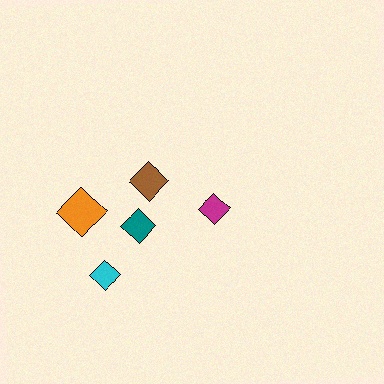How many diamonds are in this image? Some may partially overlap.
There are 5 diamonds.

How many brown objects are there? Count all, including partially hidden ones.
There is 1 brown object.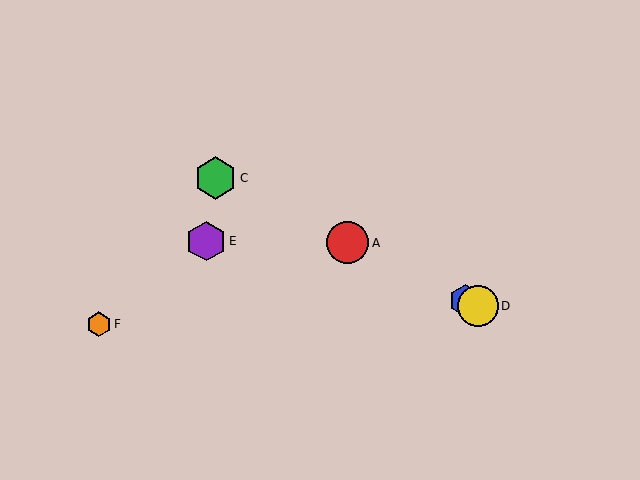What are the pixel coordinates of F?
Object F is at (99, 324).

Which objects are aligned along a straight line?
Objects A, B, C, D are aligned along a straight line.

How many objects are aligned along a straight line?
4 objects (A, B, C, D) are aligned along a straight line.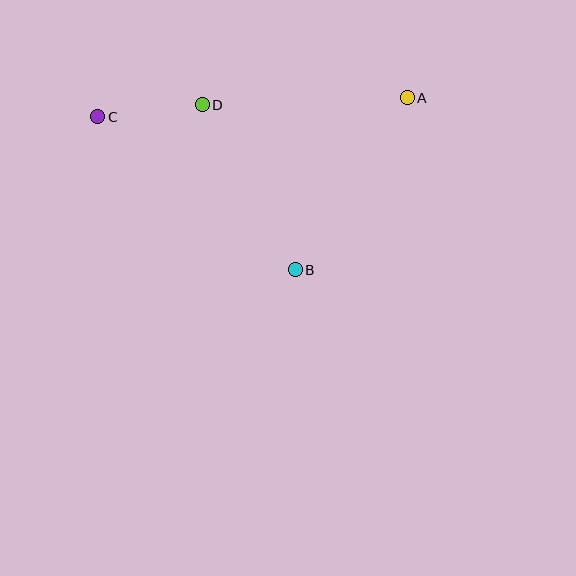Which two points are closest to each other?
Points C and D are closest to each other.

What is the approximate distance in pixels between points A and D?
The distance between A and D is approximately 205 pixels.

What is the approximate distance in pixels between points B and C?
The distance between B and C is approximately 250 pixels.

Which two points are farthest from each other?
Points A and C are farthest from each other.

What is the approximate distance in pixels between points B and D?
The distance between B and D is approximately 189 pixels.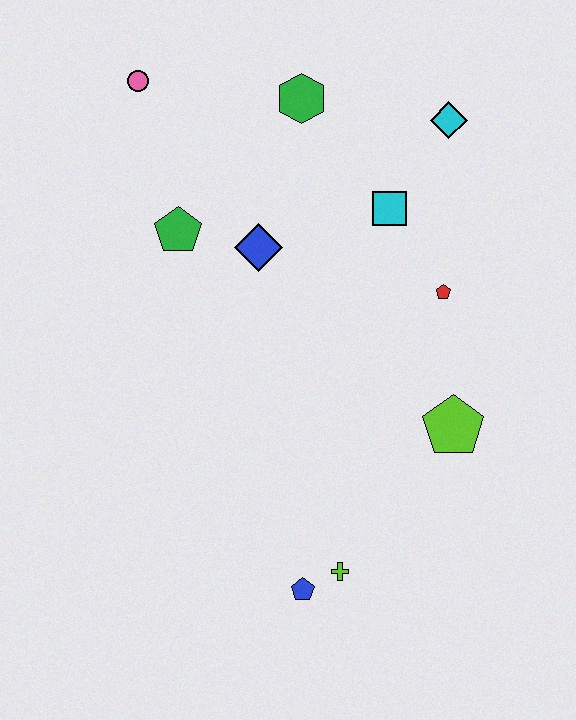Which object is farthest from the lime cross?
The pink circle is farthest from the lime cross.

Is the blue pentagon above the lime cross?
No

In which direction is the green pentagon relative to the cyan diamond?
The green pentagon is to the left of the cyan diamond.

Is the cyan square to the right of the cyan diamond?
No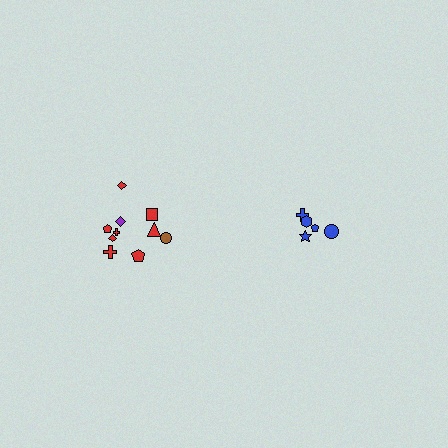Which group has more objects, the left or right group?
The left group.